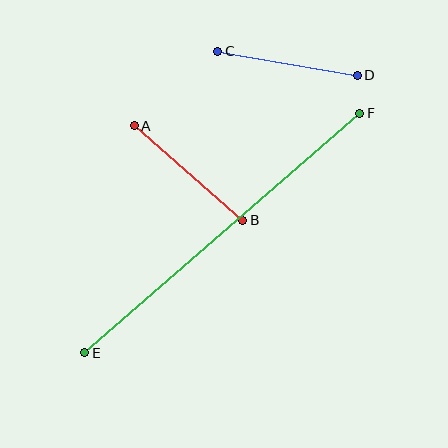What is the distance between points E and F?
The distance is approximately 365 pixels.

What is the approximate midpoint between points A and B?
The midpoint is at approximately (189, 173) pixels.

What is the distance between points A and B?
The distance is approximately 144 pixels.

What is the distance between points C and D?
The distance is approximately 142 pixels.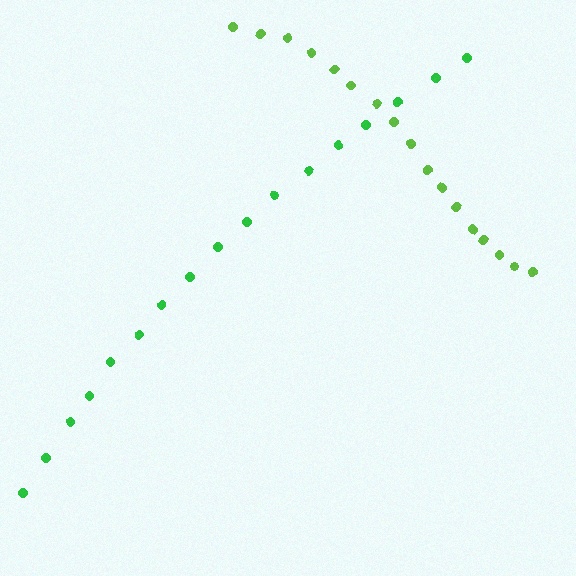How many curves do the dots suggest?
There are 2 distinct paths.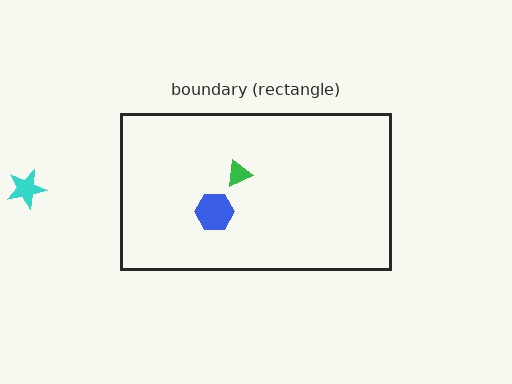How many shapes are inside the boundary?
2 inside, 1 outside.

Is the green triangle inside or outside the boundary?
Inside.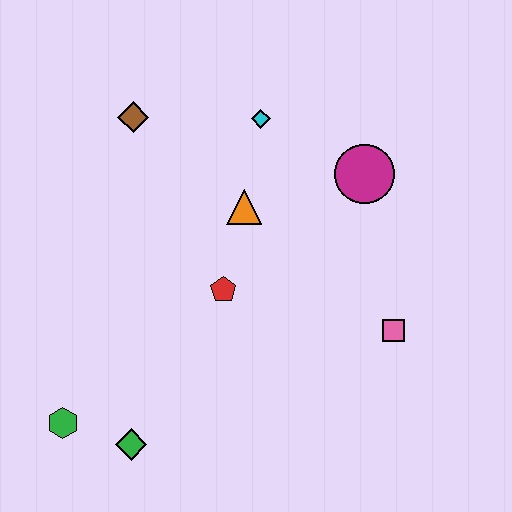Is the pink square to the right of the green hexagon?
Yes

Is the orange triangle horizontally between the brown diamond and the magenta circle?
Yes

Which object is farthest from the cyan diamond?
The green hexagon is farthest from the cyan diamond.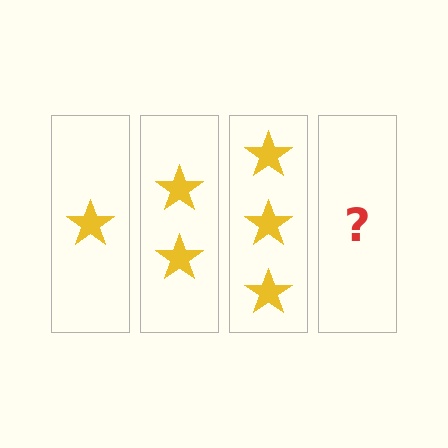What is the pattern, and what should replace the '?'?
The pattern is that each step adds one more star. The '?' should be 4 stars.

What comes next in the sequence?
The next element should be 4 stars.